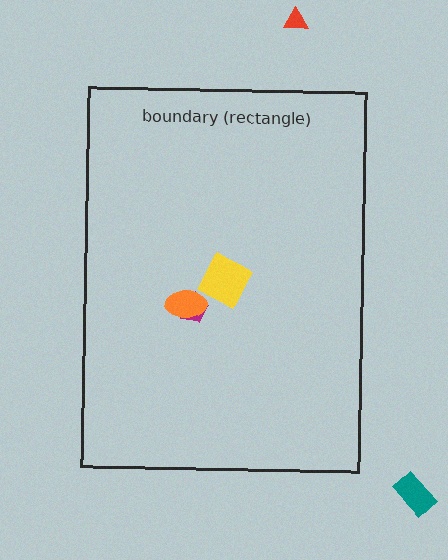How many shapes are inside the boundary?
3 inside, 2 outside.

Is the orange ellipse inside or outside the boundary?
Inside.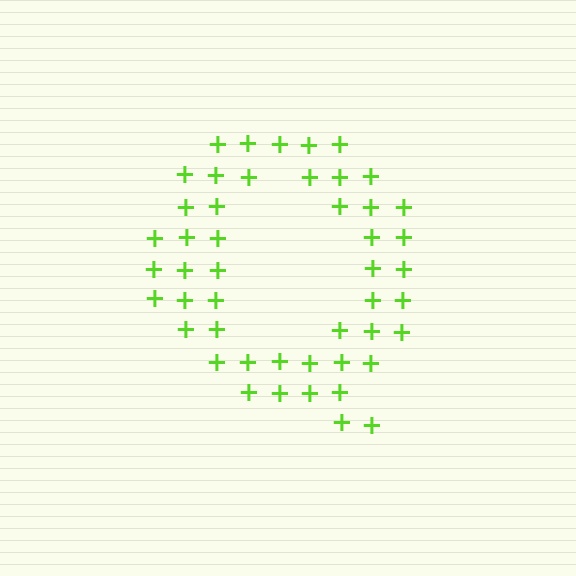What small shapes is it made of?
It is made of small plus signs.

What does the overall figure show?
The overall figure shows the letter Q.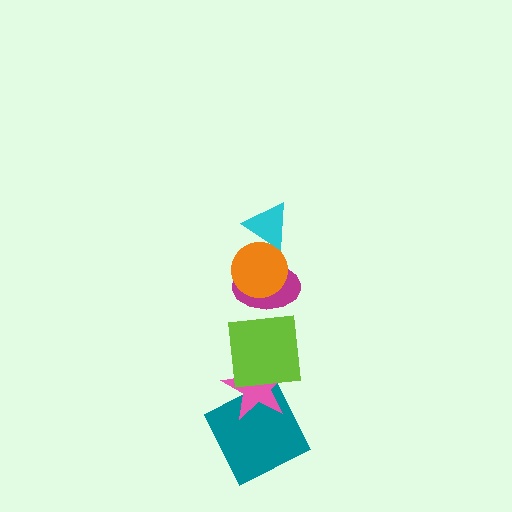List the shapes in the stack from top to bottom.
From top to bottom: the cyan triangle, the orange circle, the magenta ellipse, the lime square, the pink star, the teal square.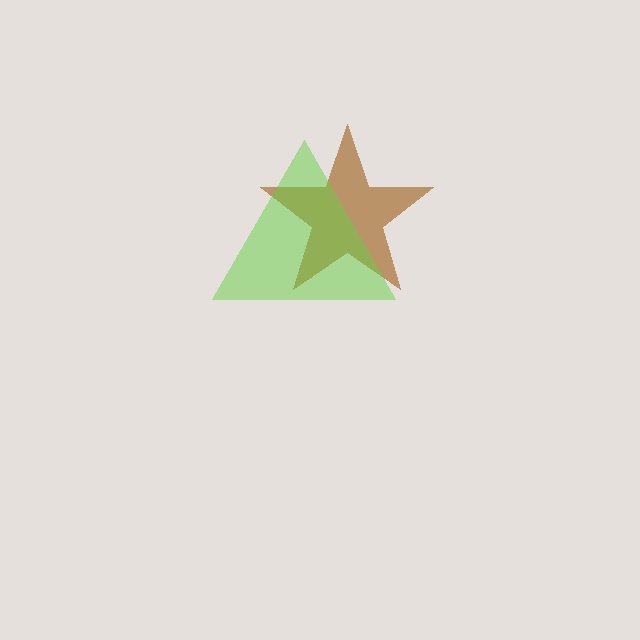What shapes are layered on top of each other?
The layered shapes are: a brown star, a lime triangle.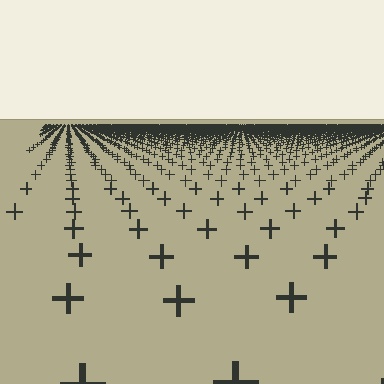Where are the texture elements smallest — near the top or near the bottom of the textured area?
Near the top.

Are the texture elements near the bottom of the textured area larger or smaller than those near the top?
Larger. Near the bottom, elements are closer to the viewer and appear at a bigger on-screen size.